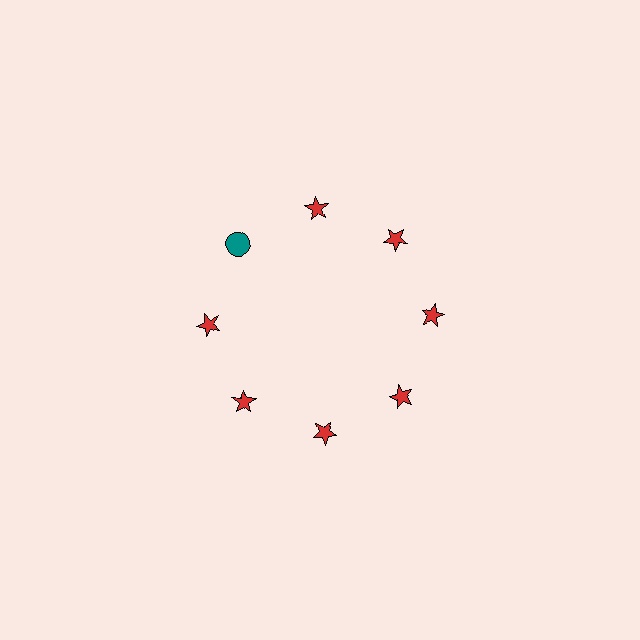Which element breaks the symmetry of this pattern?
The teal circle at roughly the 10 o'clock position breaks the symmetry. All other shapes are red stars.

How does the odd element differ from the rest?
It differs in both color (teal instead of red) and shape (circle instead of star).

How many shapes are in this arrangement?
There are 8 shapes arranged in a ring pattern.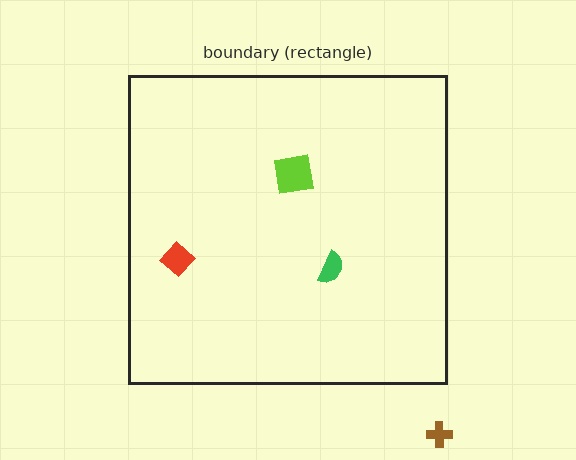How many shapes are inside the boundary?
3 inside, 1 outside.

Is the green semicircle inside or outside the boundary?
Inside.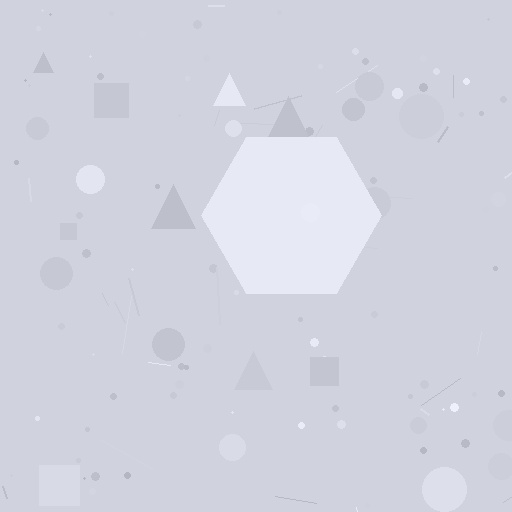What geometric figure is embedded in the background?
A hexagon is embedded in the background.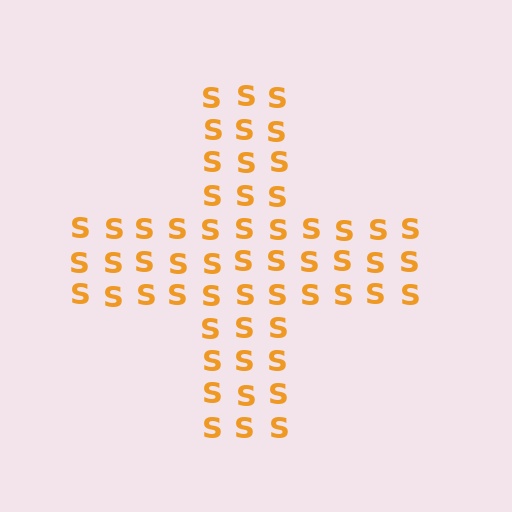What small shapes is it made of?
It is made of small letter S's.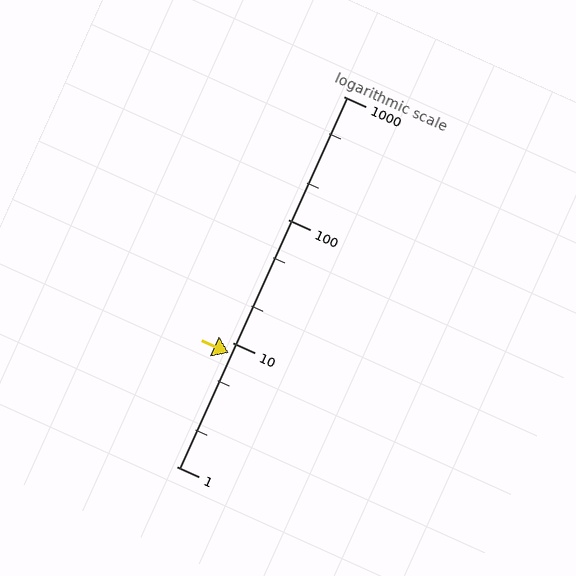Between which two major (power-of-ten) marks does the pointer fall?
The pointer is between 1 and 10.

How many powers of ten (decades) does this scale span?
The scale spans 3 decades, from 1 to 1000.